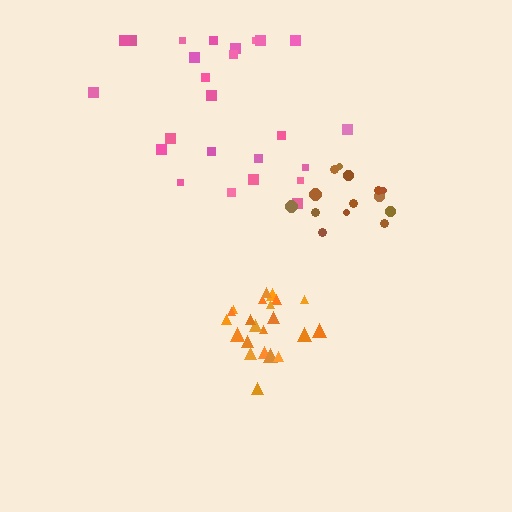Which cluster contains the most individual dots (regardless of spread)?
Pink (25).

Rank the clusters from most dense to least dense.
orange, brown, pink.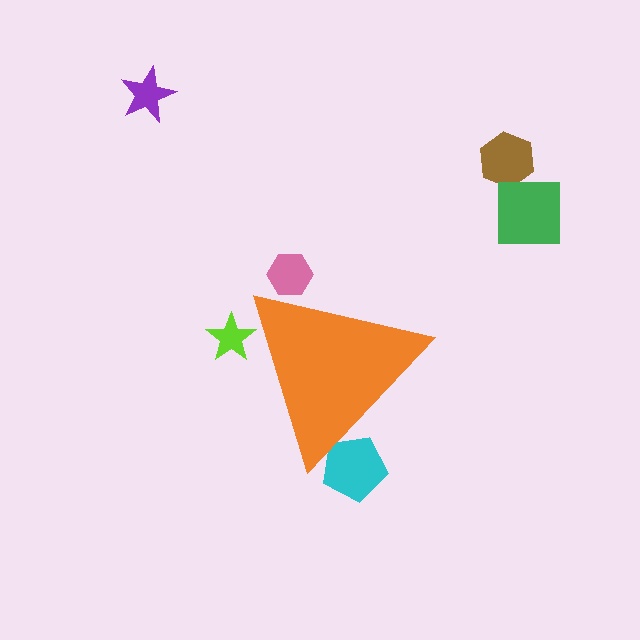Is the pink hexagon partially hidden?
Yes, the pink hexagon is partially hidden behind the orange triangle.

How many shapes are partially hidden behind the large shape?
3 shapes are partially hidden.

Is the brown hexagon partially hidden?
No, the brown hexagon is fully visible.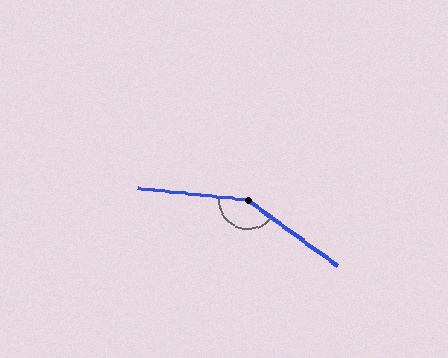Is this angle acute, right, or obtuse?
It is obtuse.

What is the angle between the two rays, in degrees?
Approximately 150 degrees.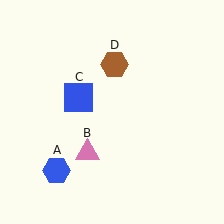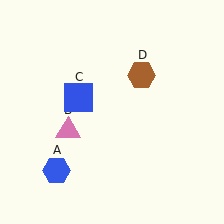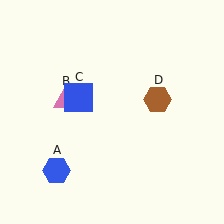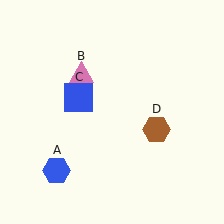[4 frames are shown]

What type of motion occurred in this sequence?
The pink triangle (object B), brown hexagon (object D) rotated clockwise around the center of the scene.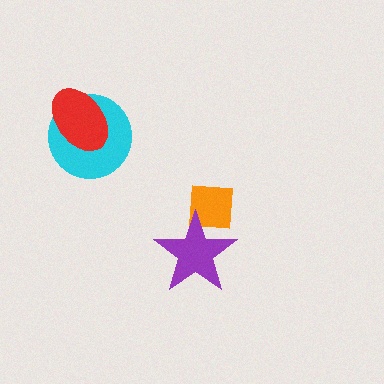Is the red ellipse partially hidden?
No, no other shape covers it.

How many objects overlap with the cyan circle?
1 object overlaps with the cyan circle.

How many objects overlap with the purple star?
1 object overlaps with the purple star.